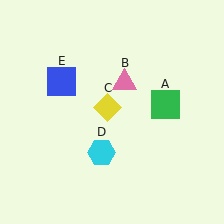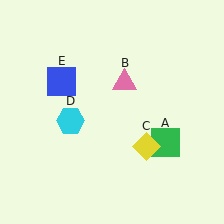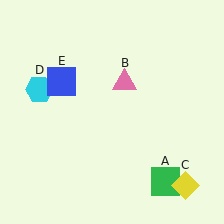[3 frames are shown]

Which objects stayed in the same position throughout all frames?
Pink triangle (object B) and blue square (object E) remained stationary.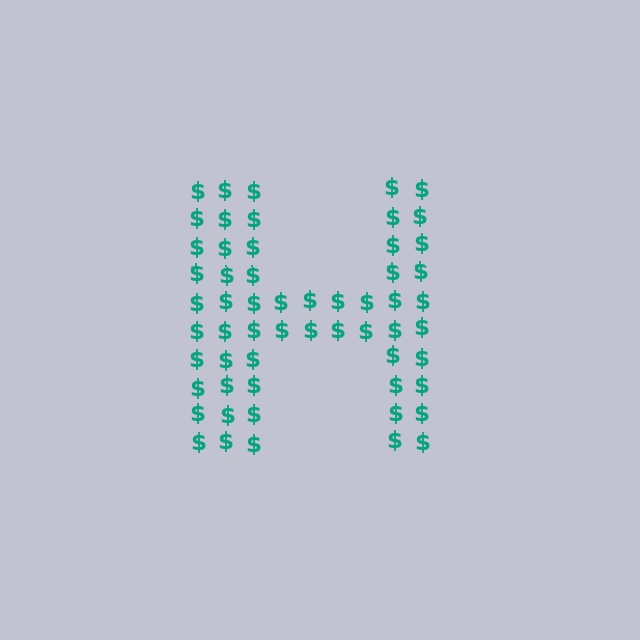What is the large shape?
The large shape is the letter H.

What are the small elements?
The small elements are dollar signs.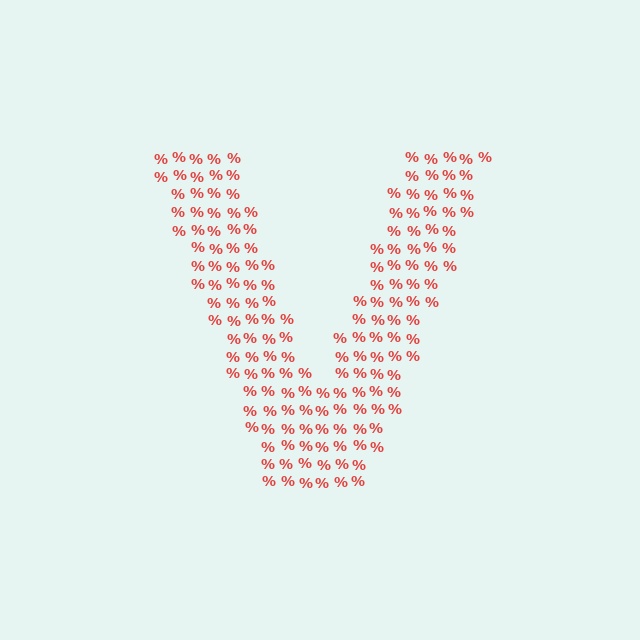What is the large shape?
The large shape is the letter V.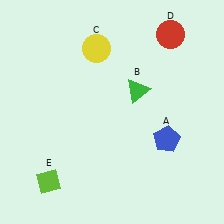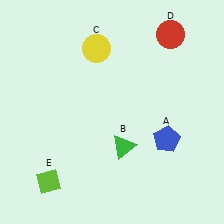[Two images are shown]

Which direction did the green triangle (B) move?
The green triangle (B) moved down.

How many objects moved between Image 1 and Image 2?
1 object moved between the two images.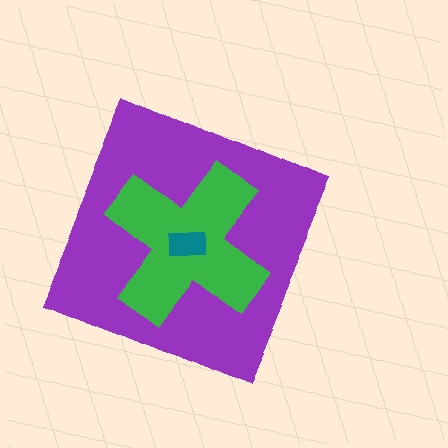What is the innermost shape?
The teal rectangle.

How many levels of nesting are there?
3.